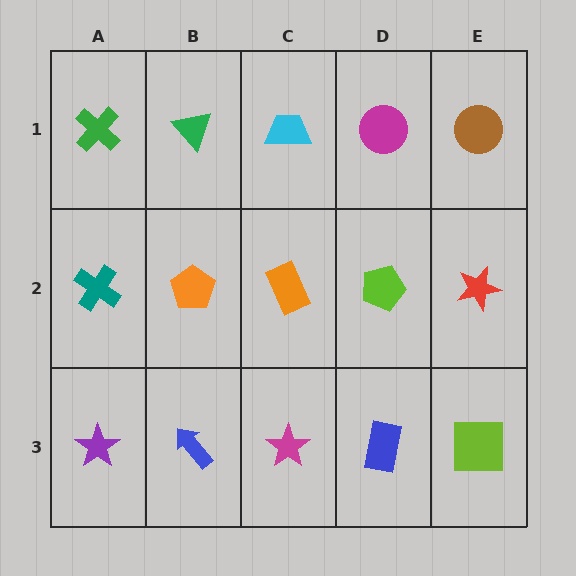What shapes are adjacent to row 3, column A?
A teal cross (row 2, column A), a blue arrow (row 3, column B).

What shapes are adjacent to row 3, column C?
An orange rectangle (row 2, column C), a blue arrow (row 3, column B), a blue rectangle (row 3, column D).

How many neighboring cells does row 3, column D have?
3.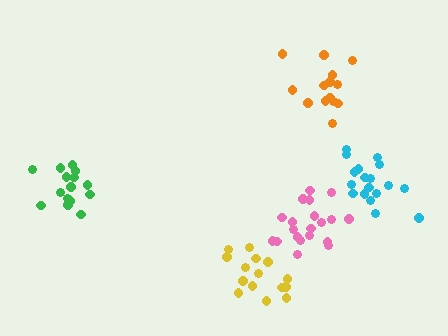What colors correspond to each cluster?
The clusters are colored: yellow, green, cyan, orange, pink.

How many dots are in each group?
Group 1: 15 dots, Group 2: 17 dots, Group 3: 18 dots, Group 4: 14 dots, Group 5: 20 dots (84 total).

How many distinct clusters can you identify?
There are 5 distinct clusters.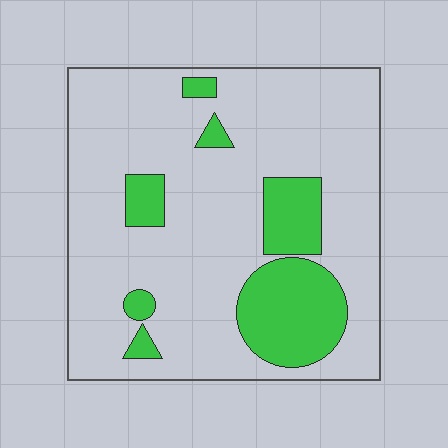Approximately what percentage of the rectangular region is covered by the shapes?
Approximately 20%.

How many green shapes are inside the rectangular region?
7.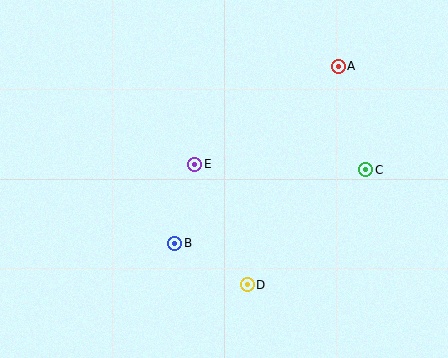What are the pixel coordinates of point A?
Point A is at (338, 66).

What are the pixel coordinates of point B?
Point B is at (175, 243).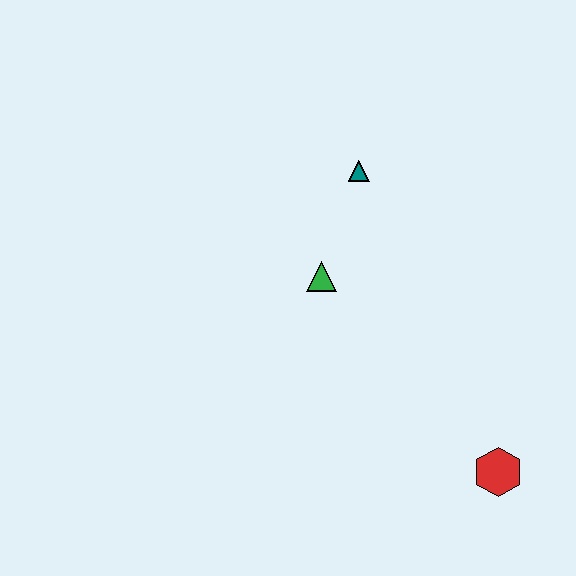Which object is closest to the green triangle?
The teal triangle is closest to the green triangle.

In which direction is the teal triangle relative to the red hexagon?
The teal triangle is above the red hexagon.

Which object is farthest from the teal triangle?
The red hexagon is farthest from the teal triangle.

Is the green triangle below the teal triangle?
Yes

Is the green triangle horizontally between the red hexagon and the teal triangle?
No